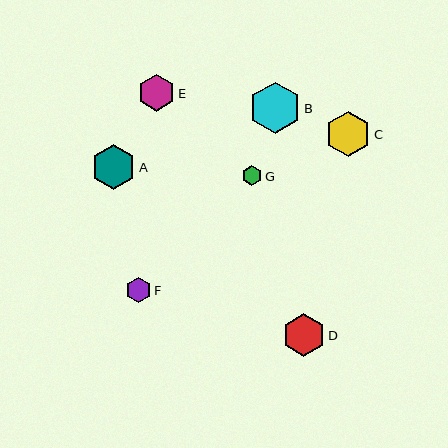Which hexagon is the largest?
Hexagon B is the largest with a size of approximately 51 pixels.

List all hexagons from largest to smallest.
From largest to smallest: B, C, A, D, E, F, G.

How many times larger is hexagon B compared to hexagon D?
Hexagon B is approximately 1.2 times the size of hexagon D.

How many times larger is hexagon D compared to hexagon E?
Hexagon D is approximately 1.2 times the size of hexagon E.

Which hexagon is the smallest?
Hexagon G is the smallest with a size of approximately 20 pixels.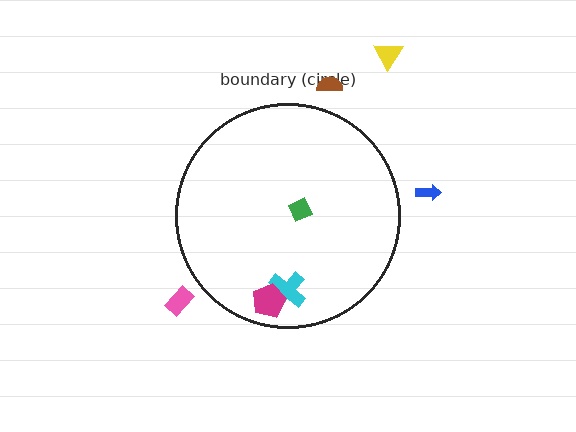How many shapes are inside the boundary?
3 inside, 4 outside.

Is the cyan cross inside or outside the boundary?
Inside.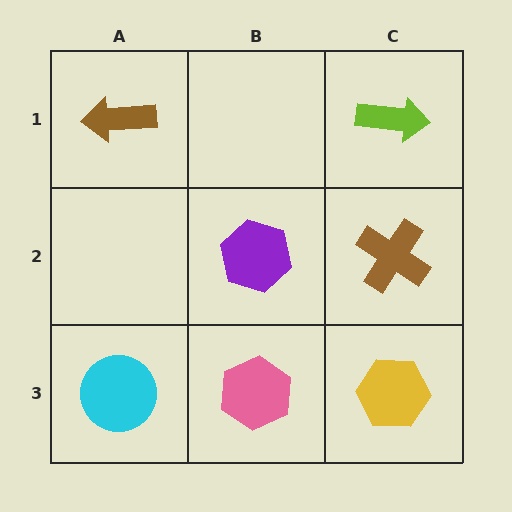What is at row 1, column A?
A brown arrow.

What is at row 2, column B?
A purple hexagon.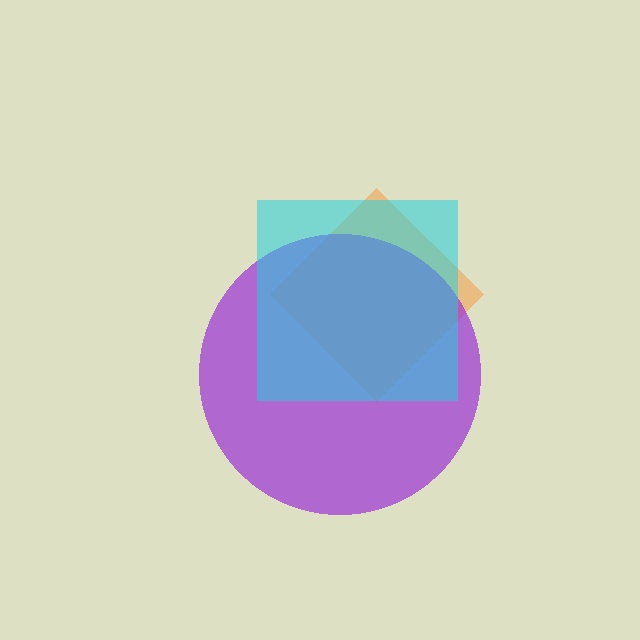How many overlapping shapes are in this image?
There are 3 overlapping shapes in the image.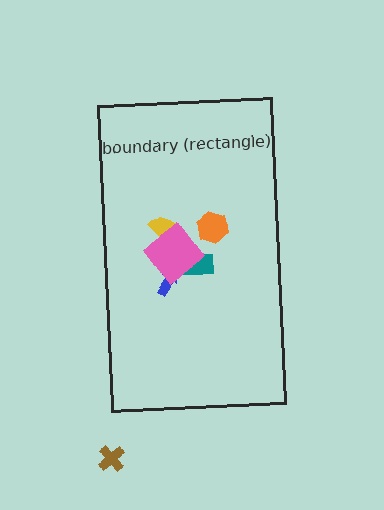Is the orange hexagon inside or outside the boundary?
Inside.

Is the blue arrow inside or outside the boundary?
Inside.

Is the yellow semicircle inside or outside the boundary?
Inside.